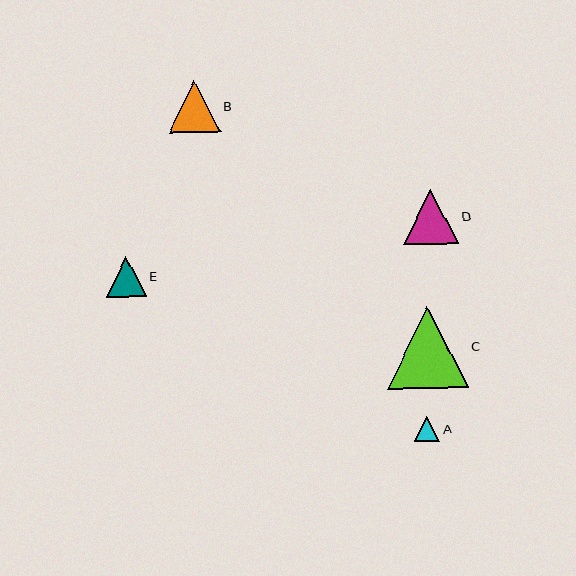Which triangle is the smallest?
Triangle A is the smallest with a size of approximately 26 pixels.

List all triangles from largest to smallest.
From largest to smallest: C, D, B, E, A.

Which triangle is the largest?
Triangle C is the largest with a size of approximately 82 pixels.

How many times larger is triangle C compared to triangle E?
Triangle C is approximately 2.0 times the size of triangle E.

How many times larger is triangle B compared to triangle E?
Triangle B is approximately 1.3 times the size of triangle E.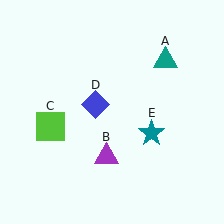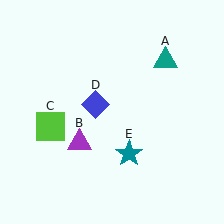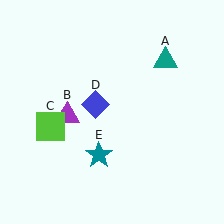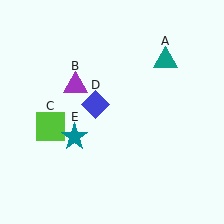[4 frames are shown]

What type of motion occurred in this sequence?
The purple triangle (object B), teal star (object E) rotated clockwise around the center of the scene.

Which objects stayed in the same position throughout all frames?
Teal triangle (object A) and lime square (object C) and blue diamond (object D) remained stationary.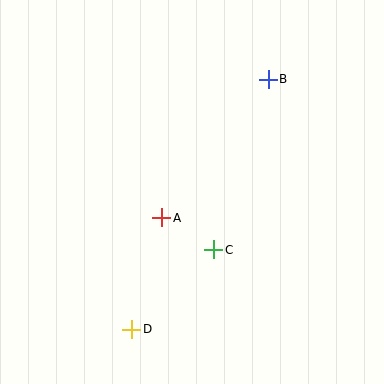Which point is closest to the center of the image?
Point A at (162, 218) is closest to the center.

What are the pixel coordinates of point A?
Point A is at (162, 218).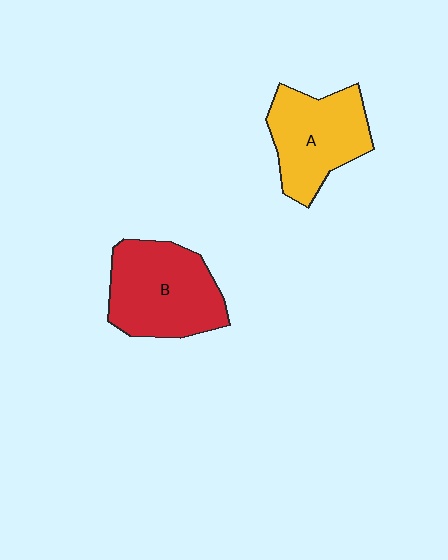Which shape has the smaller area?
Shape A (yellow).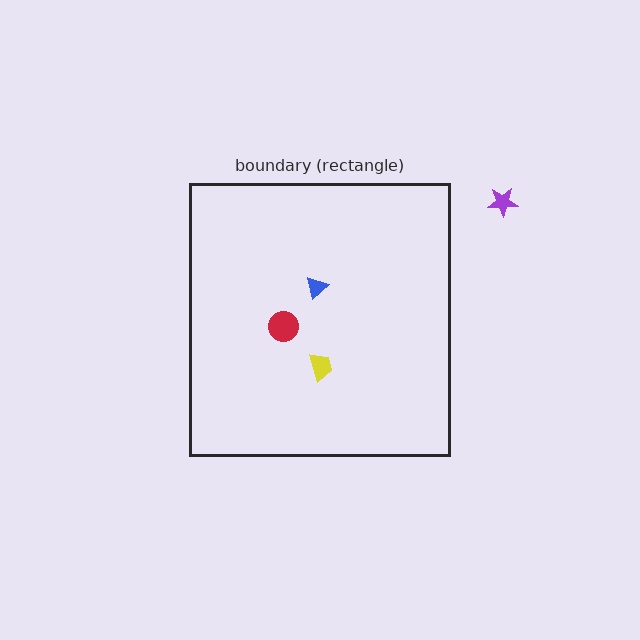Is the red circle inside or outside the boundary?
Inside.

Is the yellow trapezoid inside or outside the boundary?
Inside.